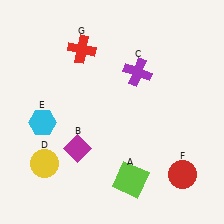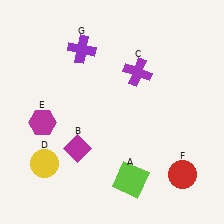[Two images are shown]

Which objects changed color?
E changed from cyan to magenta. G changed from red to purple.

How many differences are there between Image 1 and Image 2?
There are 2 differences between the two images.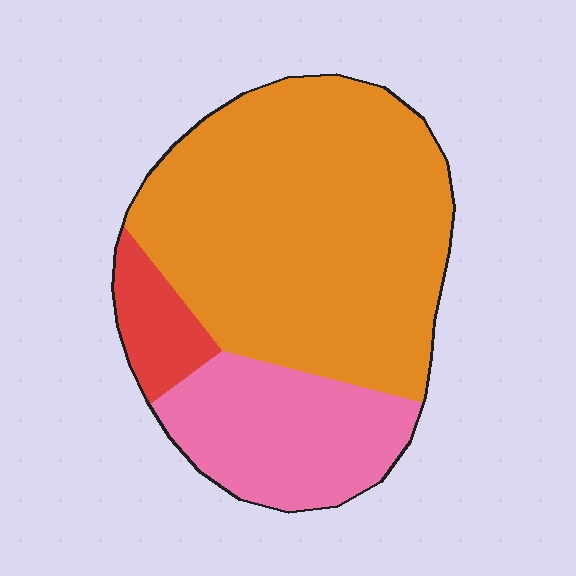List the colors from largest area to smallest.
From largest to smallest: orange, pink, red.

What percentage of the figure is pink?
Pink covers roughly 25% of the figure.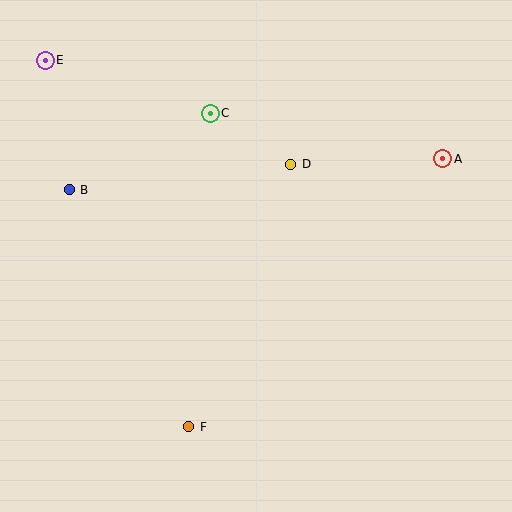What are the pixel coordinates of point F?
Point F is at (189, 427).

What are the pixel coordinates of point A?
Point A is at (443, 159).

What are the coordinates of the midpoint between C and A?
The midpoint between C and A is at (327, 136).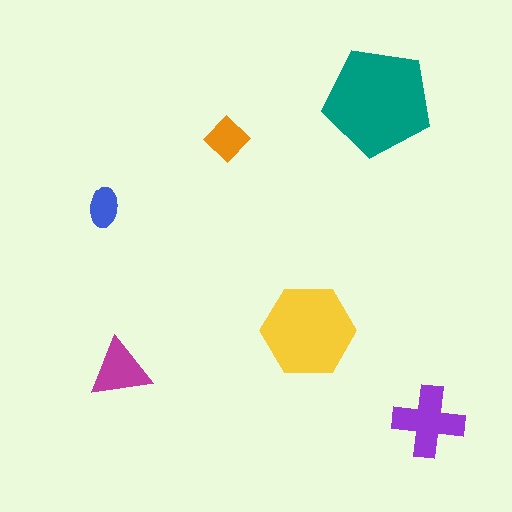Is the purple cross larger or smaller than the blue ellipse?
Larger.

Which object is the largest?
The teal pentagon.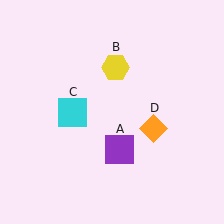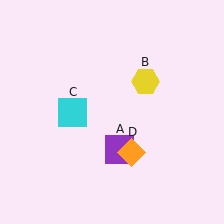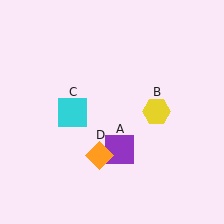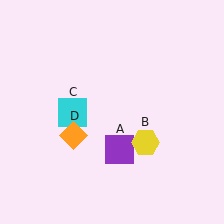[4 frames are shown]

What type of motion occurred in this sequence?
The yellow hexagon (object B), orange diamond (object D) rotated clockwise around the center of the scene.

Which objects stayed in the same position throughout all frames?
Purple square (object A) and cyan square (object C) remained stationary.